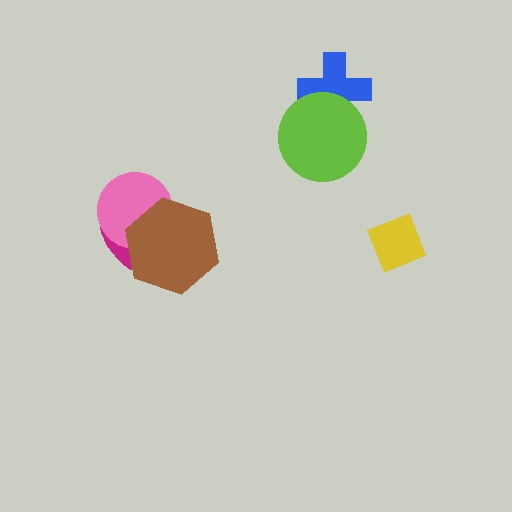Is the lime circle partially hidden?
No, no other shape covers it.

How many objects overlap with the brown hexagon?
2 objects overlap with the brown hexagon.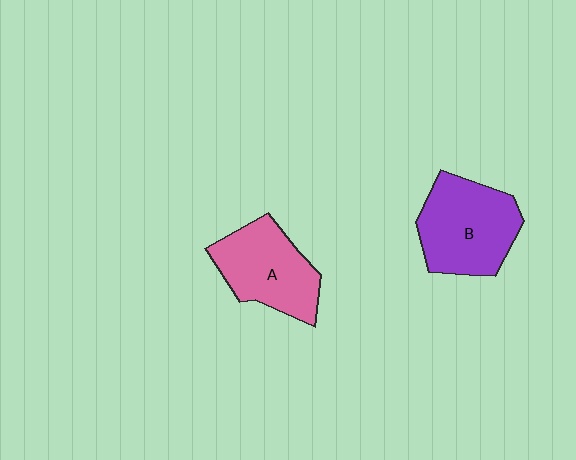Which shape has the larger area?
Shape B (purple).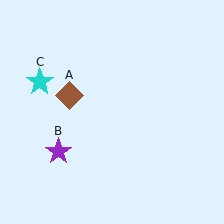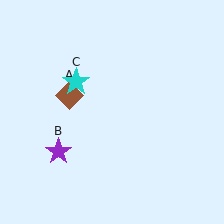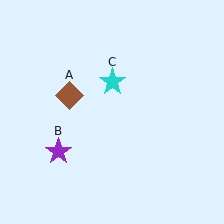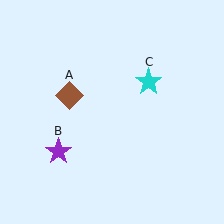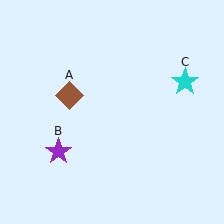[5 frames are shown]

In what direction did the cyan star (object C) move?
The cyan star (object C) moved right.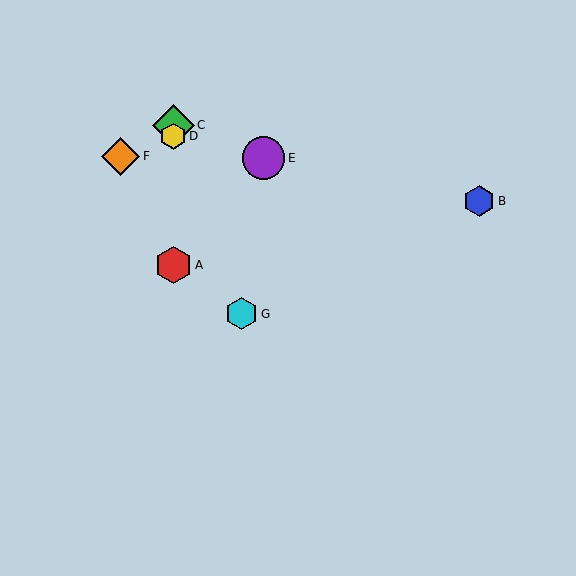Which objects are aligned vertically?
Objects A, C, D are aligned vertically.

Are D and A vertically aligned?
Yes, both are at x≈173.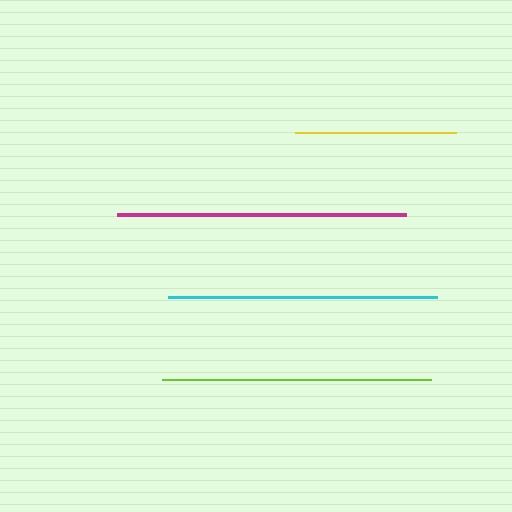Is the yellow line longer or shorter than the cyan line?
The cyan line is longer than the yellow line.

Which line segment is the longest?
The magenta line is the longest at approximately 289 pixels.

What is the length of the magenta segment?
The magenta segment is approximately 289 pixels long.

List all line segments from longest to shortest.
From longest to shortest: magenta, lime, cyan, yellow.